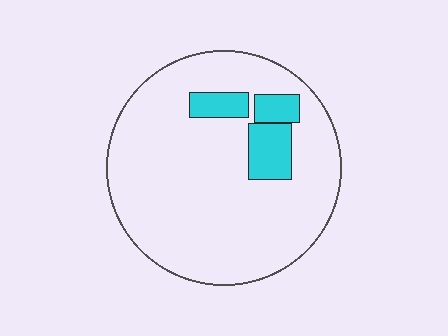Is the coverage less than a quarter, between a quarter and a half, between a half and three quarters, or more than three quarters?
Less than a quarter.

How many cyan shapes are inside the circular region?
3.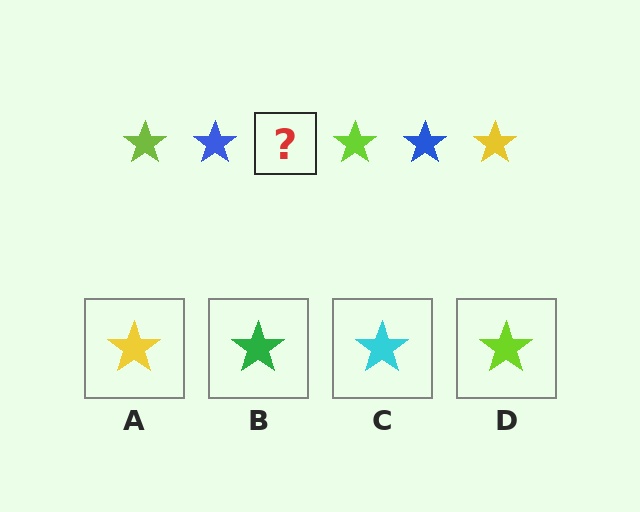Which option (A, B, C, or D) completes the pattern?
A.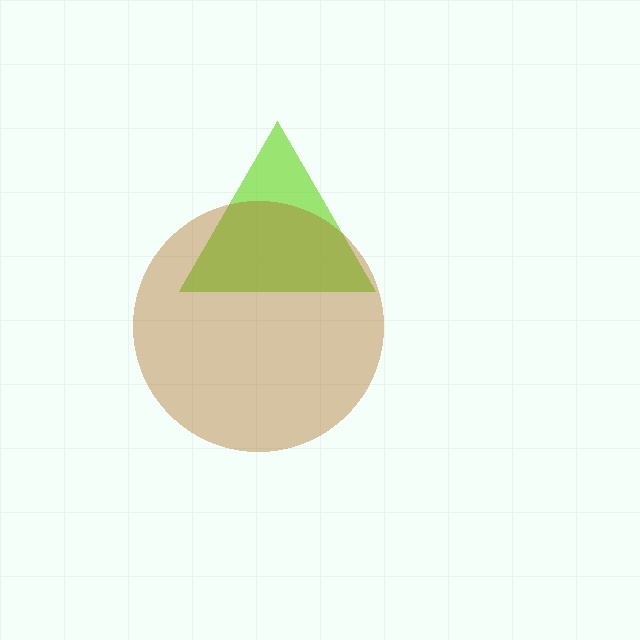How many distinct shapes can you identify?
There are 2 distinct shapes: a lime triangle, a brown circle.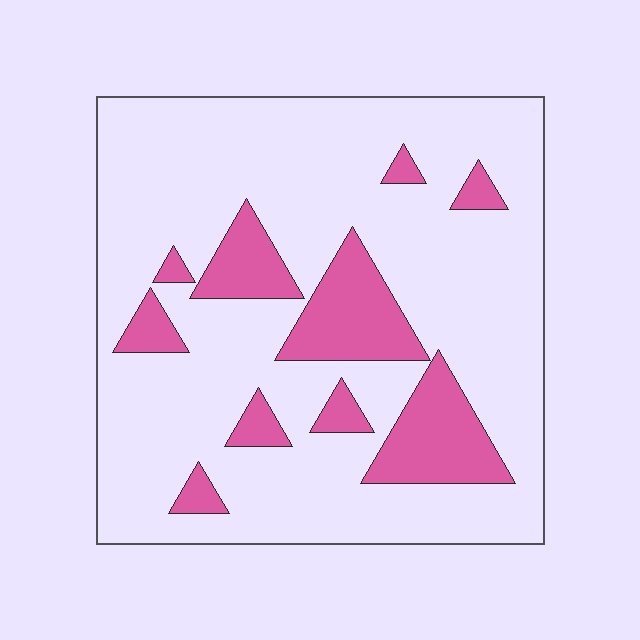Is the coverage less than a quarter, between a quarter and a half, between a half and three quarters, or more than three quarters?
Less than a quarter.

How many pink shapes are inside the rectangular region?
10.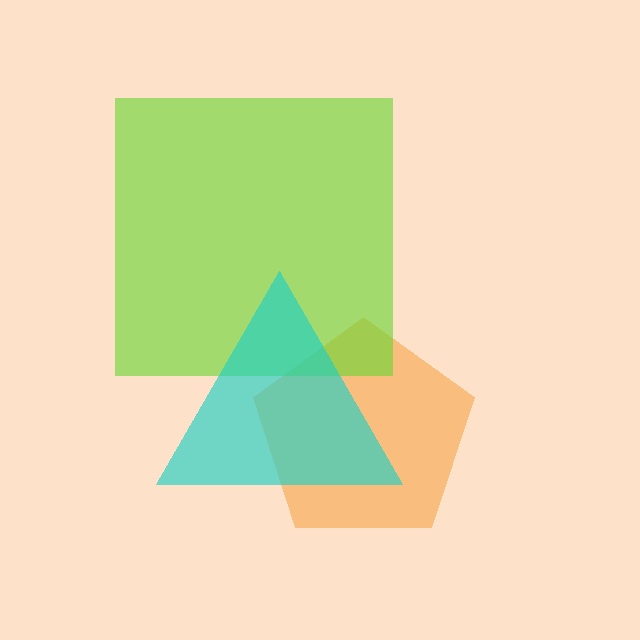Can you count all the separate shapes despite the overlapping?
Yes, there are 3 separate shapes.